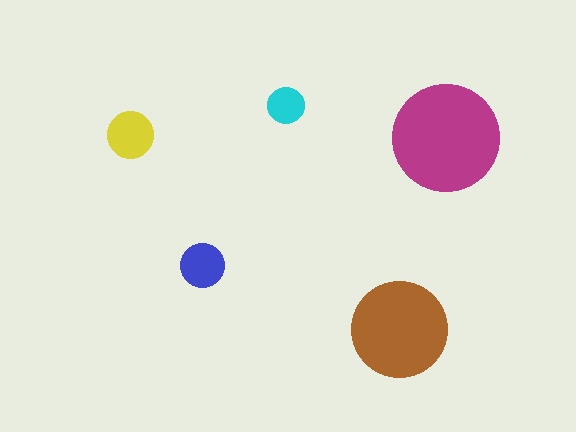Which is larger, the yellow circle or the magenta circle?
The magenta one.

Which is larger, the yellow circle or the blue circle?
The yellow one.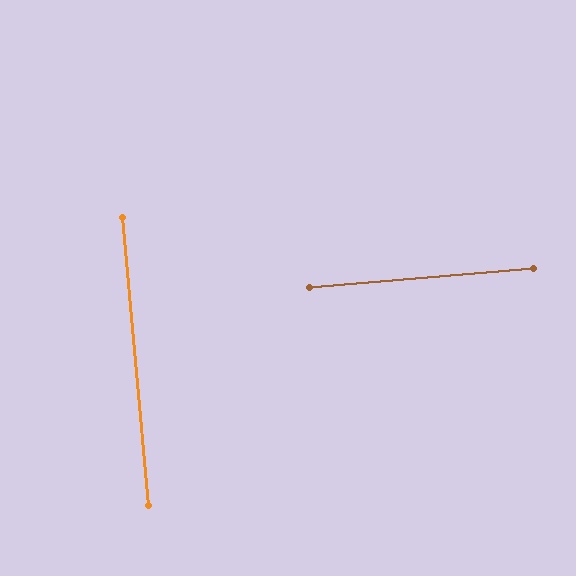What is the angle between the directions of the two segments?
Approximately 90 degrees.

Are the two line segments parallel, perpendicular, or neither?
Perpendicular — they meet at approximately 90°.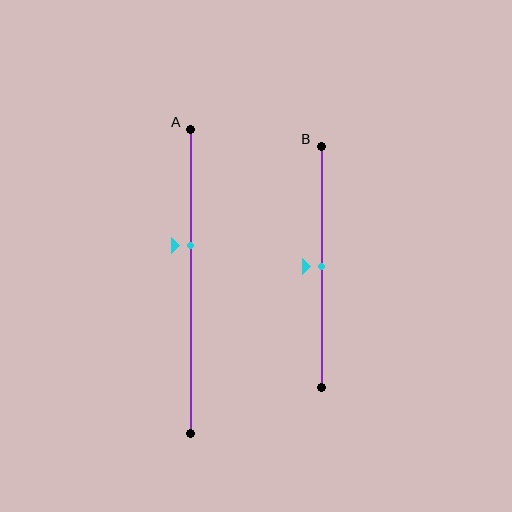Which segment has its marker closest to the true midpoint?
Segment B has its marker closest to the true midpoint.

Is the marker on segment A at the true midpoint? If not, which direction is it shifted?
No, the marker on segment A is shifted upward by about 12% of the segment length.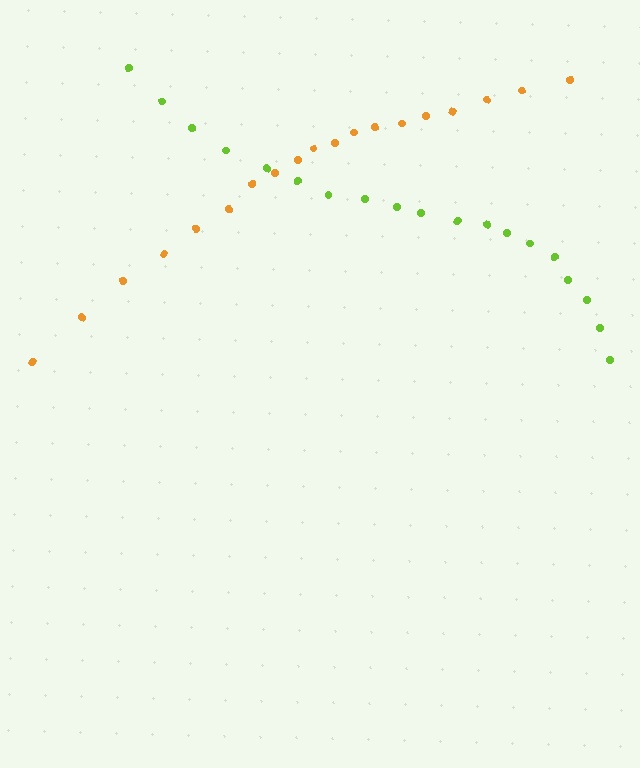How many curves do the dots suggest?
There are 2 distinct paths.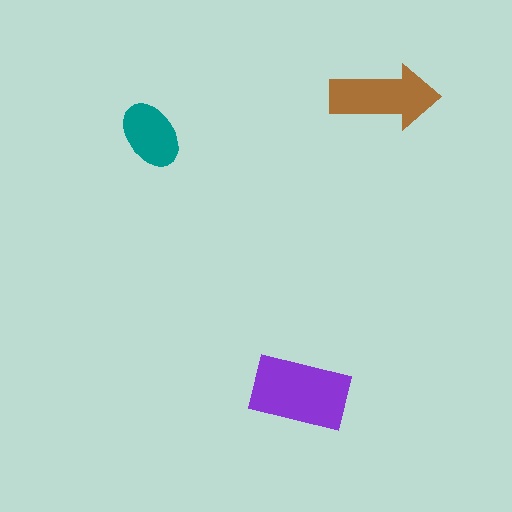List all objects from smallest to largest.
The teal ellipse, the brown arrow, the purple rectangle.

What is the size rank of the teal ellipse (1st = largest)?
3rd.